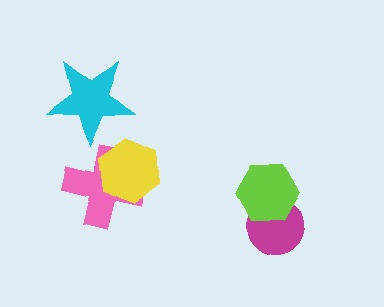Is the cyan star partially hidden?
No, no other shape covers it.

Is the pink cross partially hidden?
Yes, it is partially covered by another shape.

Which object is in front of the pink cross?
The yellow hexagon is in front of the pink cross.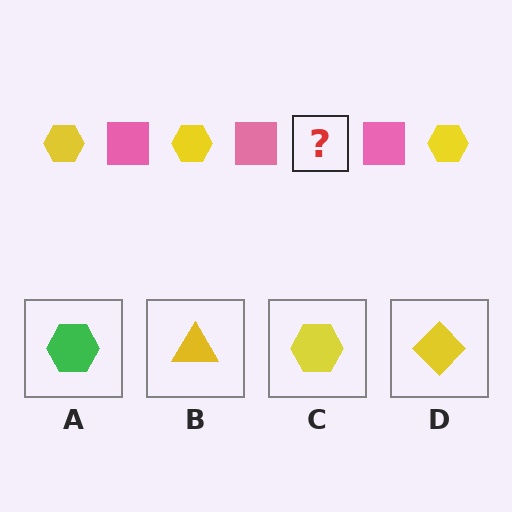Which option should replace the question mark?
Option C.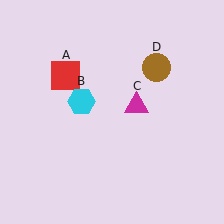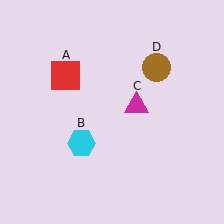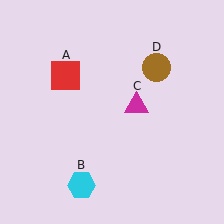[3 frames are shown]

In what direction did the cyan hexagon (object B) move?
The cyan hexagon (object B) moved down.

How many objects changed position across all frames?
1 object changed position: cyan hexagon (object B).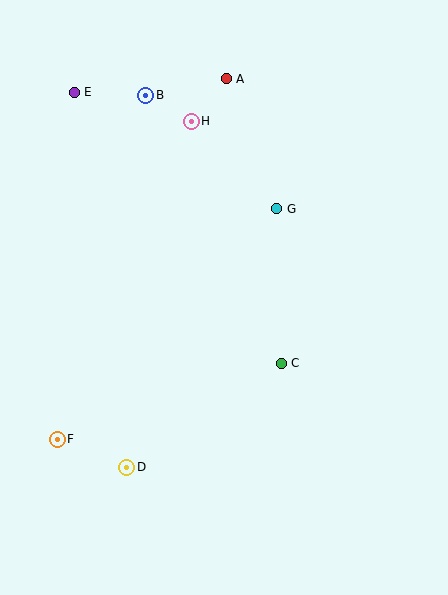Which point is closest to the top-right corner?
Point A is closest to the top-right corner.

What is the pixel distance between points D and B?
The distance between D and B is 373 pixels.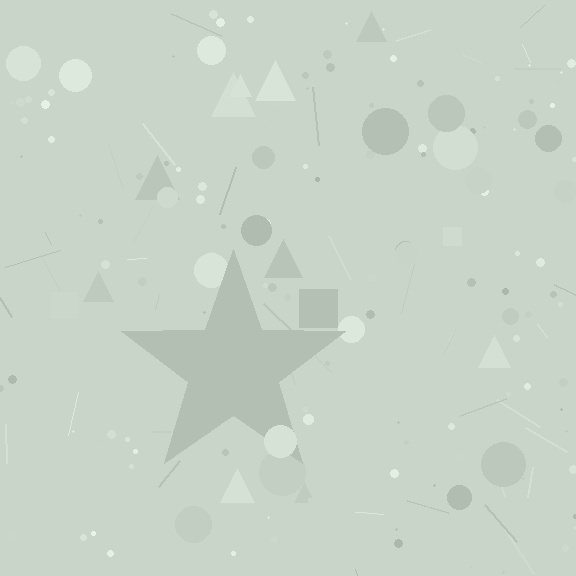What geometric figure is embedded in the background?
A star is embedded in the background.